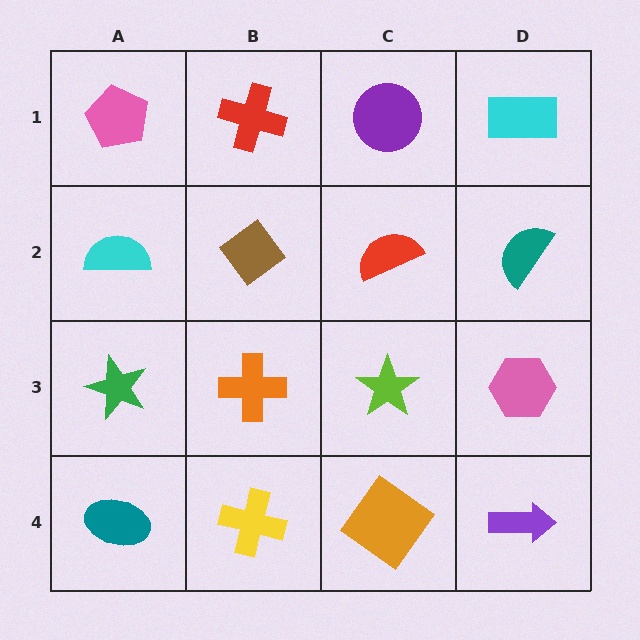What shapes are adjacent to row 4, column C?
A lime star (row 3, column C), a yellow cross (row 4, column B), a purple arrow (row 4, column D).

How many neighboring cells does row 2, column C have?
4.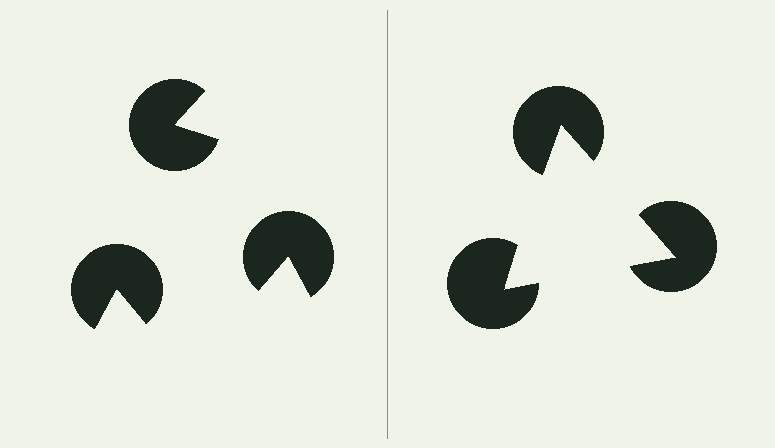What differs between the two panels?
The pac-man discs are positioned identically on both sides; only the wedge orientations differ. On the right they align to a triangle; on the left they are misaligned.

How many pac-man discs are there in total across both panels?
6 — 3 on each side.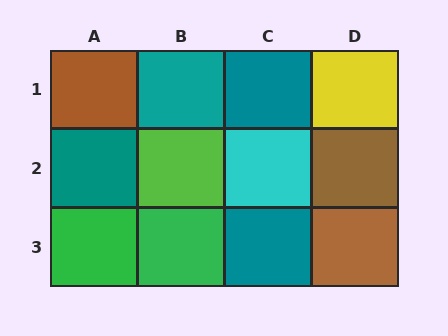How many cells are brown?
3 cells are brown.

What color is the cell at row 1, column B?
Teal.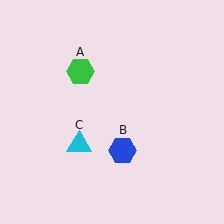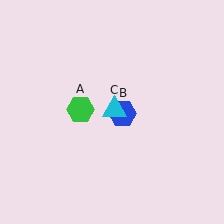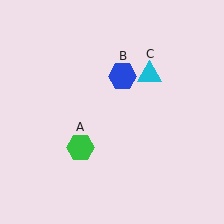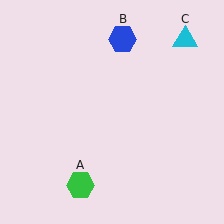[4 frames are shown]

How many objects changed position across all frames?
3 objects changed position: green hexagon (object A), blue hexagon (object B), cyan triangle (object C).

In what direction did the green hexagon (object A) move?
The green hexagon (object A) moved down.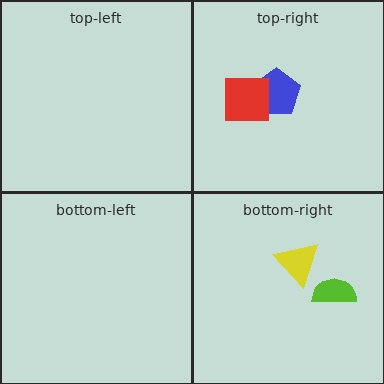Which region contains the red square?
The top-right region.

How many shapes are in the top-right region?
2.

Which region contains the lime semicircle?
The bottom-right region.